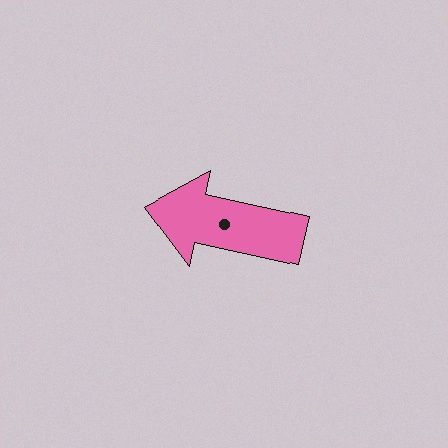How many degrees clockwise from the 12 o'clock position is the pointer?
Approximately 282 degrees.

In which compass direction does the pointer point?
West.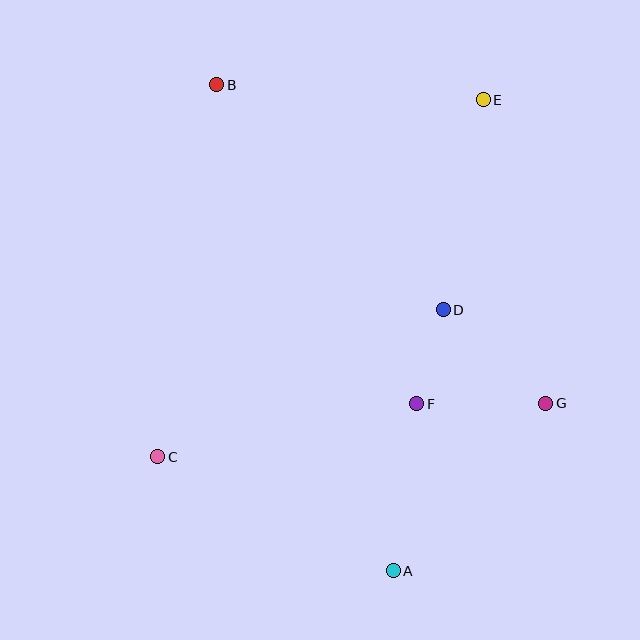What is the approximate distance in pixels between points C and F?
The distance between C and F is approximately 264 pixels.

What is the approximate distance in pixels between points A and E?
The distance between A and E is approximately 480 pixels.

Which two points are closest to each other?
Points D and F are closest to each other.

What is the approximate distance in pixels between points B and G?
The distance between B and G is approximately 458 pixels.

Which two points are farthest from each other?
Points A and B are farthest from each other.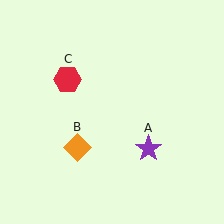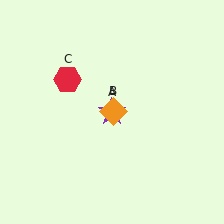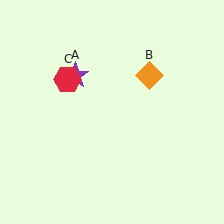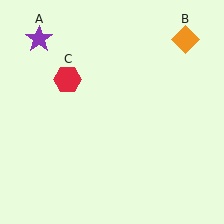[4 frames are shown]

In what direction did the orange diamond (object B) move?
The orange diamond (object B) moved up and to the right.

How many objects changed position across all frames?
2 objects changed position: purple star (object A), orange diamond (object B).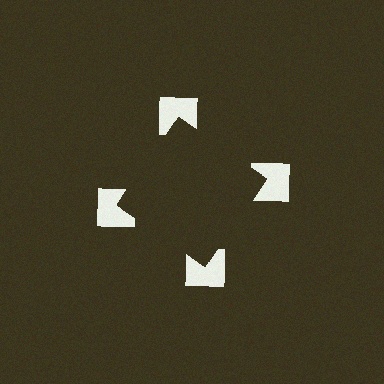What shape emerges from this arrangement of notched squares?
An illusory square — its edges are inferred from the aligned wedge cuts in the notched squares, not physically drawn.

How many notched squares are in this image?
There are 4 — one at each vertex of the illusory square.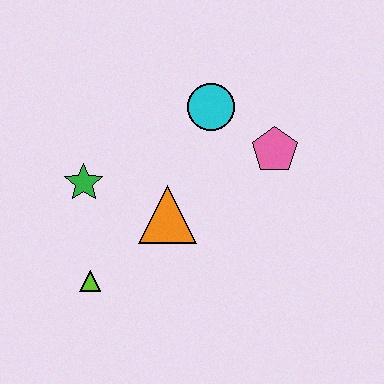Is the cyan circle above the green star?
Yes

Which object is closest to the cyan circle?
The pink pentagon is closest to the cyan circle.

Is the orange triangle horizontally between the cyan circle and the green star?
Yes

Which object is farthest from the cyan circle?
The lime triangle is farthest from the cyan circle.